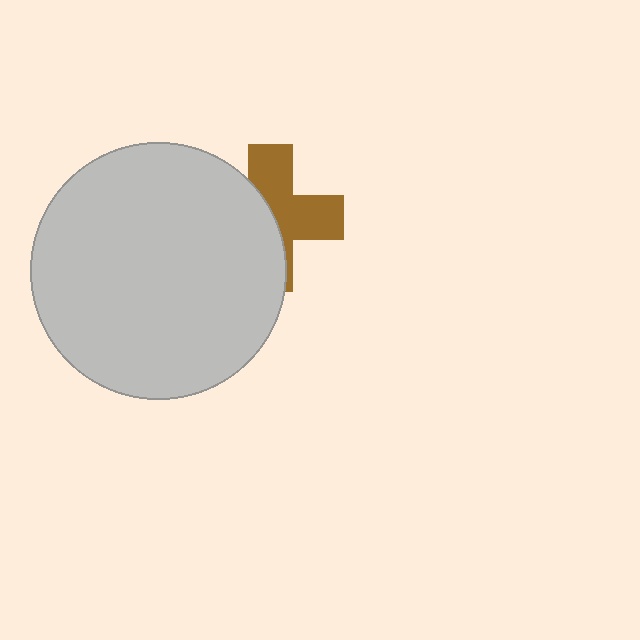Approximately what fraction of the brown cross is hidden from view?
Roughly 50% of the brown cross is hidden behind the light gray circle.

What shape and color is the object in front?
The object in front is a light gray circle.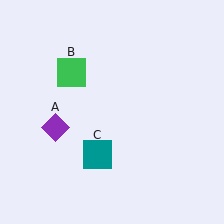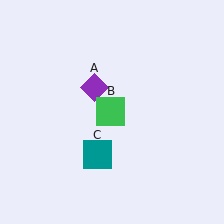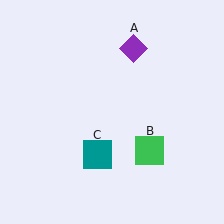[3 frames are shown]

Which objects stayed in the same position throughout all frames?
Teal square (object C) remained stationary.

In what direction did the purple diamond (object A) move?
The purple diamond (object A) moved up and to the right.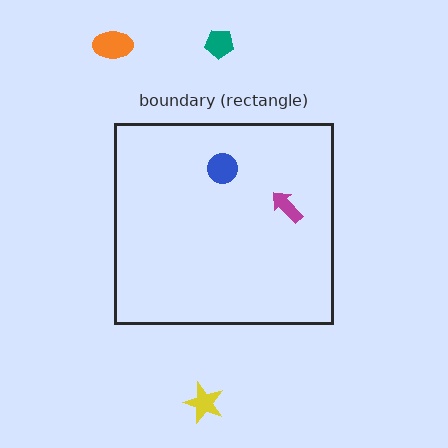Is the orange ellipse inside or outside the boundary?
Outside.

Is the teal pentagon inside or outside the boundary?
Outside.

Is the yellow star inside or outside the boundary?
Outside.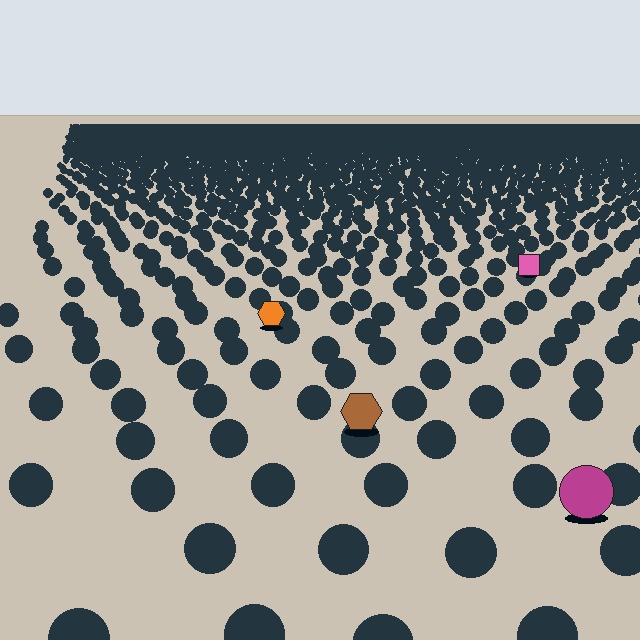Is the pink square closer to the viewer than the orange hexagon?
No. The orange hexagon is closer — you can tell from the texture gradient: the ground texture is coarser near it.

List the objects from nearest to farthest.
From nearest to farthest: the magenta circle, the brown hexagon, the orange hexagon, the pink square.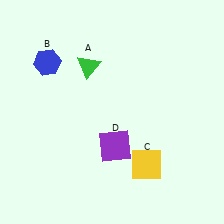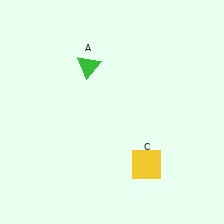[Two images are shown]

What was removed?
The purple square (D), the blue hexagon (B) were removed in Image 2.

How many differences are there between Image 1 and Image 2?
There are 2 differences between the two images.